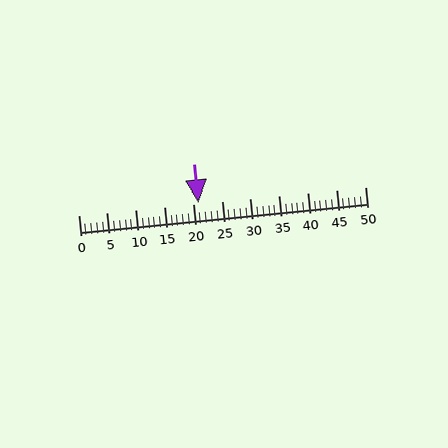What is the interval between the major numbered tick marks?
The major tick marks are spaced 5 units apart.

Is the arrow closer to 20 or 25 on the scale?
The arrow is closer to 20.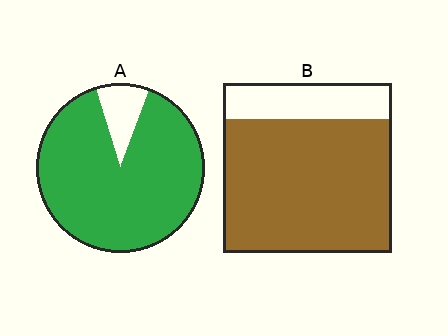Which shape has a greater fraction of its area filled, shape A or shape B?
Shape A.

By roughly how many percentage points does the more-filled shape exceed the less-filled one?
By roughly 10 percentage points (A over B).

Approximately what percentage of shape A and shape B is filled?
A is approximately 90% and B is approximately 80%.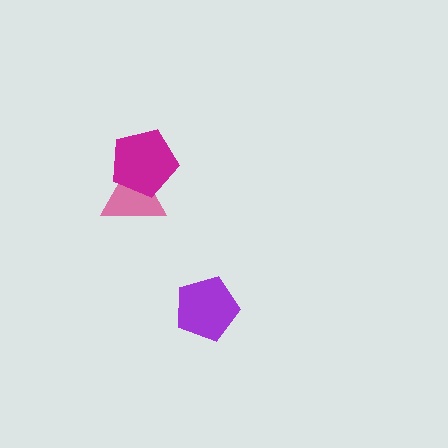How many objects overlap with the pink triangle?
1 object overlaps with the pink triangle.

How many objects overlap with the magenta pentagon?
1 object overlaps with the magenta pentagon.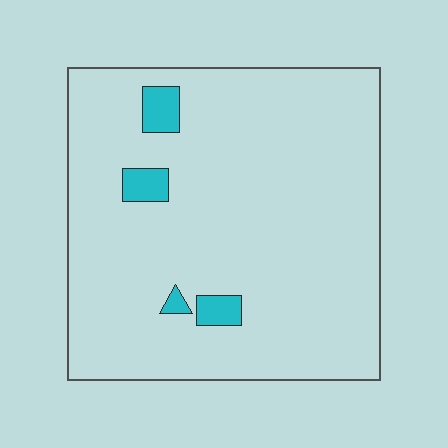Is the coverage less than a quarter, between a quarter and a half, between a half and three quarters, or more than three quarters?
Less than a quarter.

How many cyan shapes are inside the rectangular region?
4.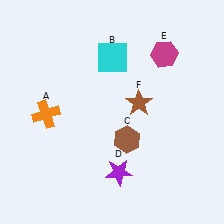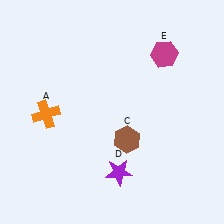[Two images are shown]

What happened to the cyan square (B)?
The cyan square (B) was removed in Image 2. It was in the top-right area of Image 1.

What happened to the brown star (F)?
The brown star (F) was removed in Image 2. It was in the top-right area of Image 1.